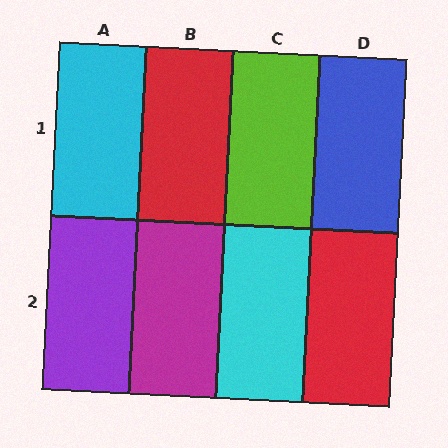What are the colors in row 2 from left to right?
Purple, magenta, cyan, red.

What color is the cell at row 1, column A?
Cyan.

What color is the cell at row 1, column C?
Lime.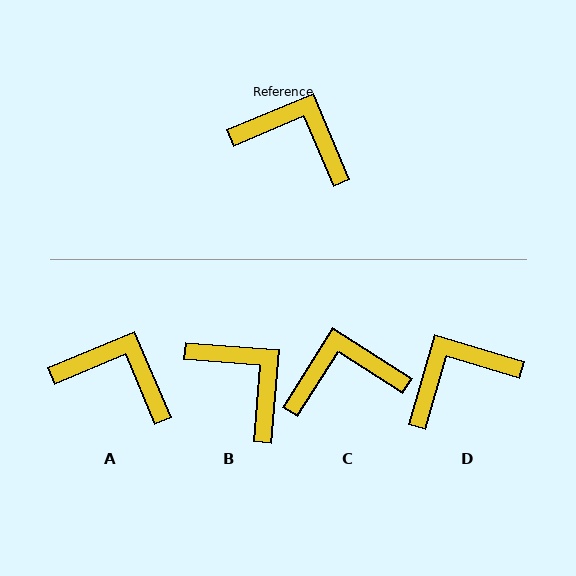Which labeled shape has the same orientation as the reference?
A.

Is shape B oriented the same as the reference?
No, it is off by about 27 degrees.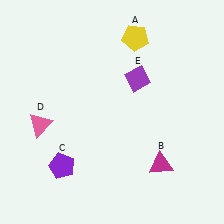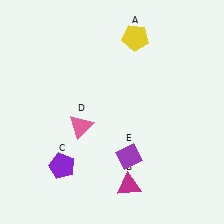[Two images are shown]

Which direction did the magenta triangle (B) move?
The magenta triangle (B) moved left.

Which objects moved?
The objects that moved are: the magenta triangle (B), the pink triangle (D), the purple diamond (E).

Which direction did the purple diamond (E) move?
The purple diamond (E) moved down.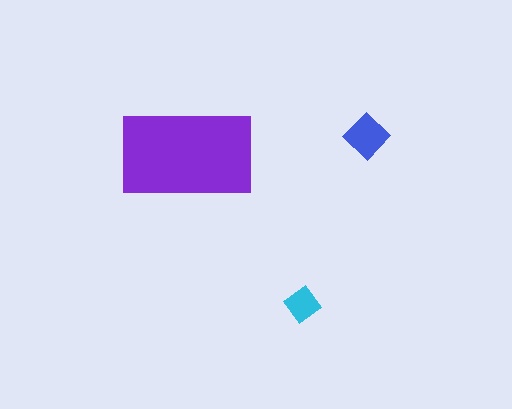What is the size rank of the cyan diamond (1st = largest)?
3rd.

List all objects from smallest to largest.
The cyan diamond, the blue diamond, the purple rectangle.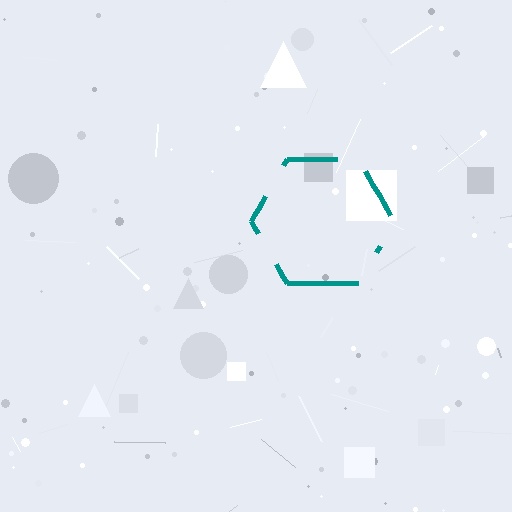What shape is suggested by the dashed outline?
The dashed outline suggests a hexagon.